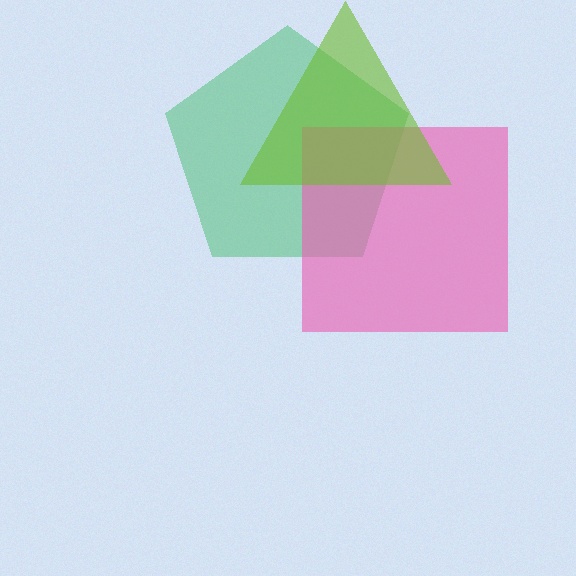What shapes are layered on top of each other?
The layered shapes are: a green pentagon, a pink square, a lime triangle.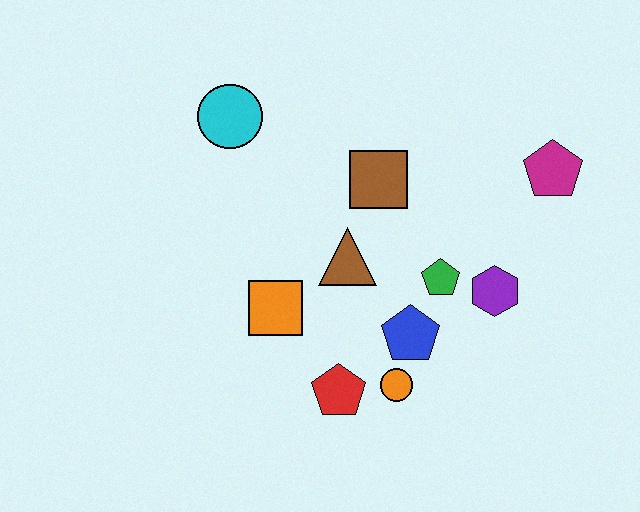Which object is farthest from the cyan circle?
The magenta pentagon is farthest from the cyan circle.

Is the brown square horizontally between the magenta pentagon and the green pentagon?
No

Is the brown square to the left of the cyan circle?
No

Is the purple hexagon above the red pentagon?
Yes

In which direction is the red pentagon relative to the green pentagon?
The red pentagon is below the green pentagon.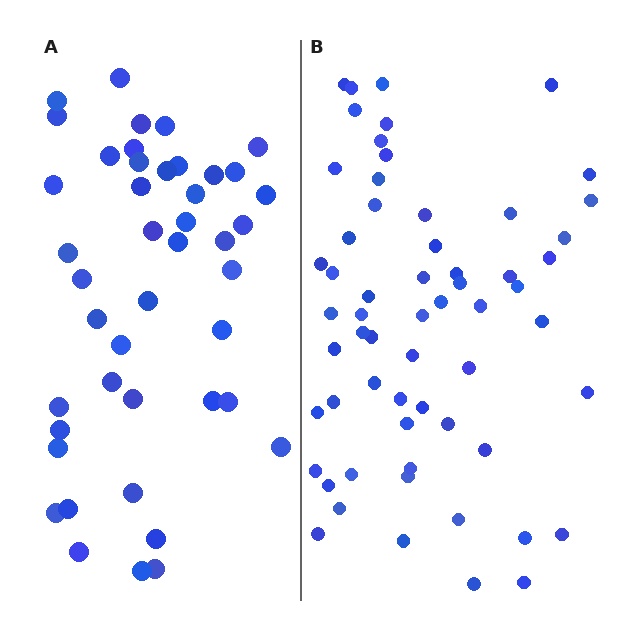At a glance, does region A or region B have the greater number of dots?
Region B (the right region) has more dots.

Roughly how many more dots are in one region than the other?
Region B has approximately 15 more dots than region A.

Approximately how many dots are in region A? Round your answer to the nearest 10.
About 40 dots. (The exact count is 44, which rounds to 40.)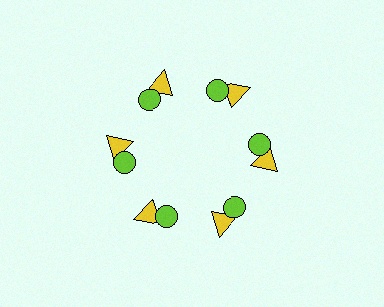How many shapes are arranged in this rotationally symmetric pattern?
There are 12 shapes, arranged in 6 groups of 2.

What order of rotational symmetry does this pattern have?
This pattern has 6-fold rotational symmetry.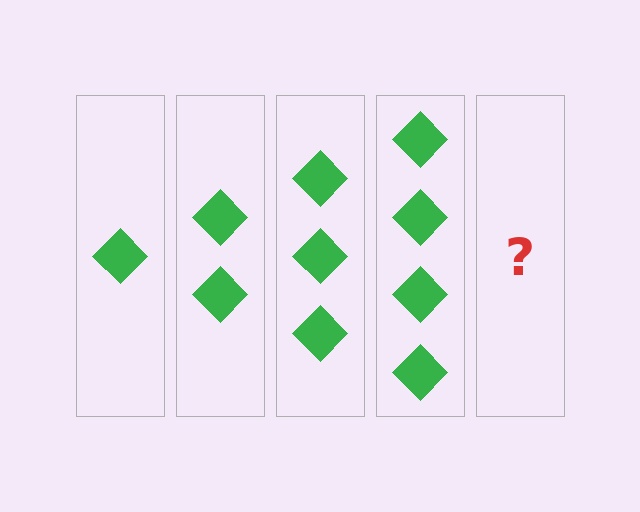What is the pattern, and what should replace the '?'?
The pattern is that each step adds one more diamond. The '?' should be 5 diamonds.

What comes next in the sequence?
The next element should be 5 diamonds.